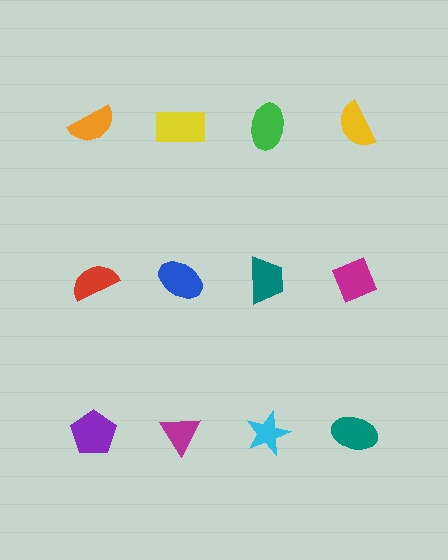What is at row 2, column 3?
A teal trapezoid.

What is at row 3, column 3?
A cyan star.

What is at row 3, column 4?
A teal ellipse.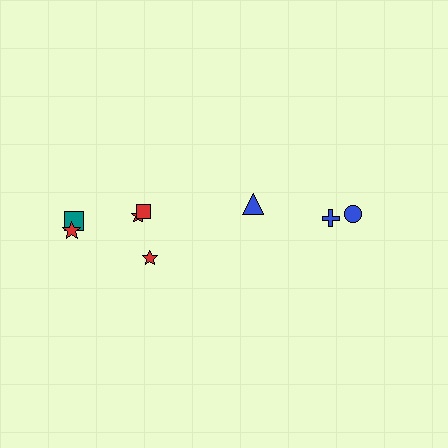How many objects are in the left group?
There are 5 objects.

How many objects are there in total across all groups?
There are 8 objects.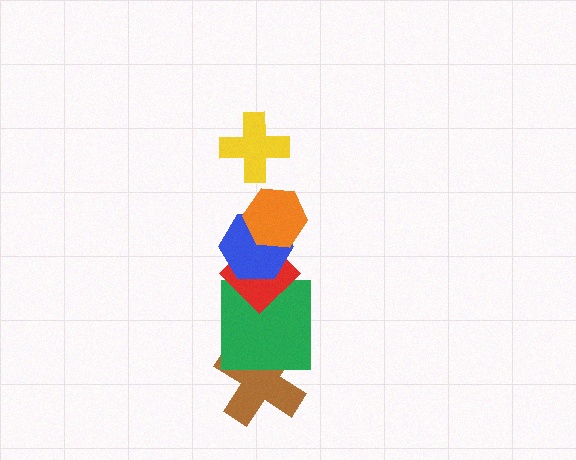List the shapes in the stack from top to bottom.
From top to bottom: the yellow cross, the orange hexagon, the blue hexagon, the red diamond, the green square, the brown cross.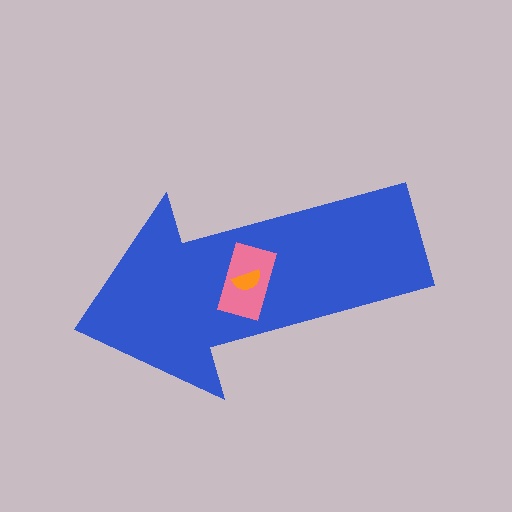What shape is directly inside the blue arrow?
The pink rectangle.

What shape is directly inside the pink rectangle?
The orange semicircle.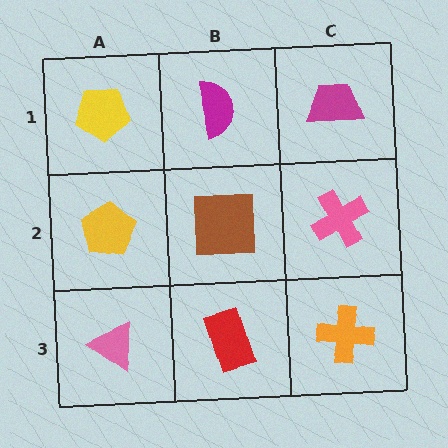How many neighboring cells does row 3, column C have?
2.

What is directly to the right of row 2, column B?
A pink cross.